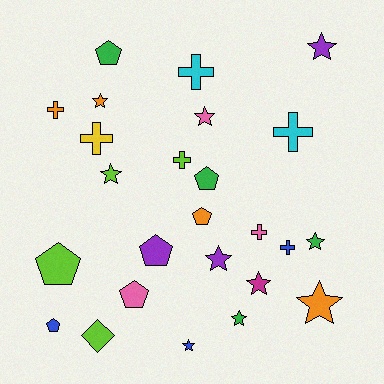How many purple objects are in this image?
There are 3 purple objects.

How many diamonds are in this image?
There is 1 diamond.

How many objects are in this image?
There are 25 objects.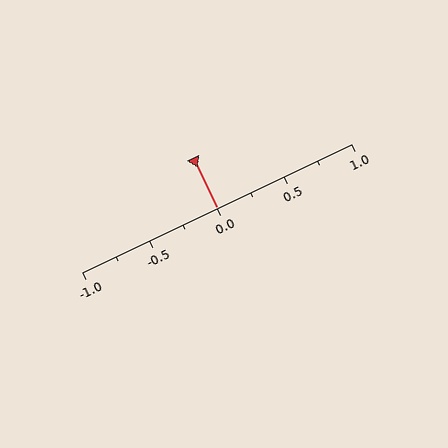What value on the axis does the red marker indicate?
The marker indicates approximately 0.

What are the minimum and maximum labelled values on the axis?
The axis runs from -1.0 to 1.0.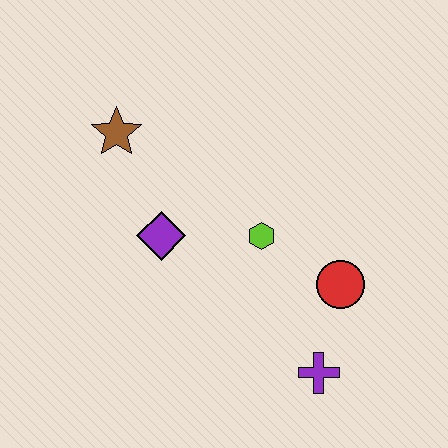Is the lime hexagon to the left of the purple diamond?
No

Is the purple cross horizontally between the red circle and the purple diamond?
Yes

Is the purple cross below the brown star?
Yes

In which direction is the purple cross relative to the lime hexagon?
The purple cross is below the lime hexagon.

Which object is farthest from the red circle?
The brown star is farthest from the red circle.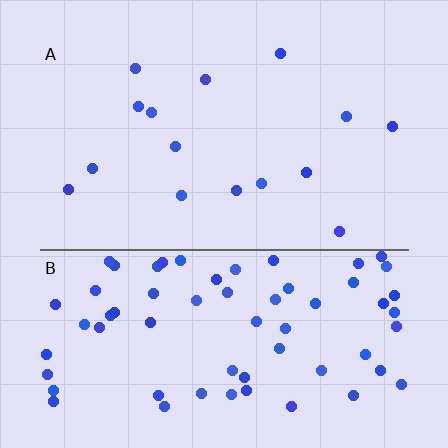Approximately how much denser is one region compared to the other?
Approximately 4.4× — region B over region A.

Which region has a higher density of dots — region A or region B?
B (the bottom).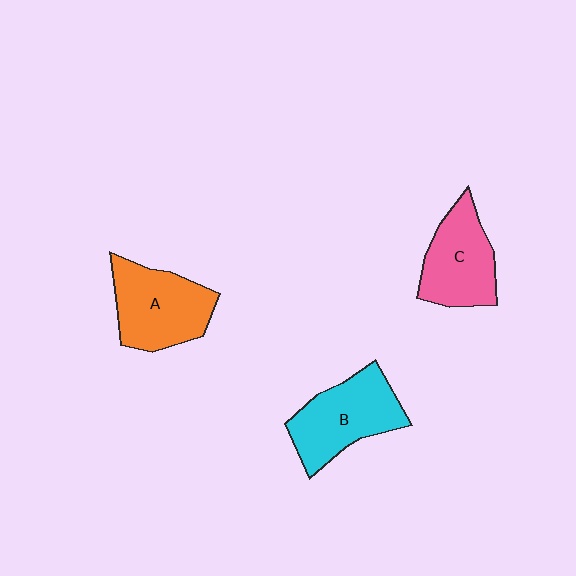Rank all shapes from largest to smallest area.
From largest to smallest: B (cyan), A (orange), C (pink).